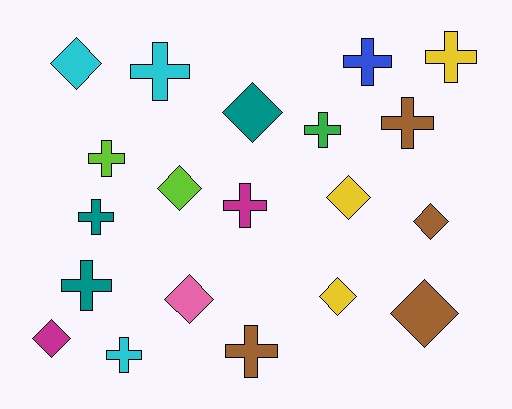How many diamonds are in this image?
There are 9 diamonds.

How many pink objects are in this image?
There is 1 pink object.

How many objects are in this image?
There are 20 objects.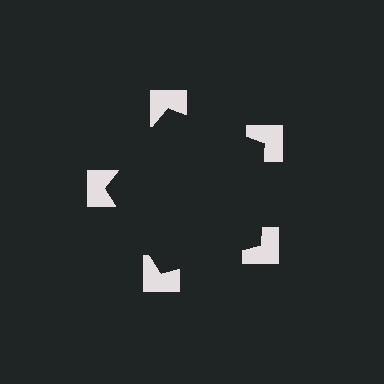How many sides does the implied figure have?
5 sides.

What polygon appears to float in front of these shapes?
An illusory pentagon — its edges are inferred from the aligned wedge cuts in the notched squares, not physically drawn.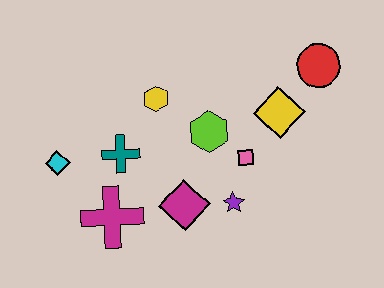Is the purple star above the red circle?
No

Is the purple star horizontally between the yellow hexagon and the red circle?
Yes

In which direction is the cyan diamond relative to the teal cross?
The cyan diamond is to the left of the teal cross.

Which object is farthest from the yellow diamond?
The cyan diamond is farthest from the yellow diamond.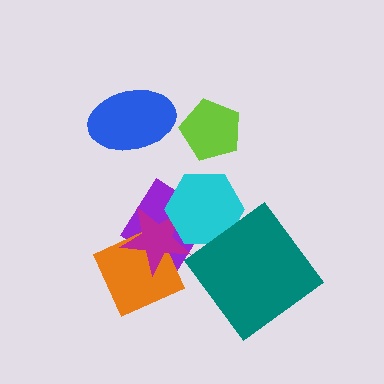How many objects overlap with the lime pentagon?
0 objects overlap with the lime pentagon.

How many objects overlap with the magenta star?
3 objects overlap with the magenta star.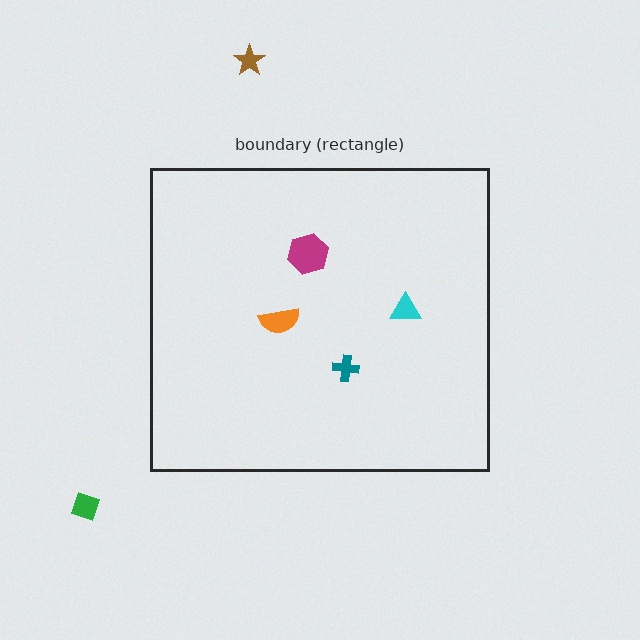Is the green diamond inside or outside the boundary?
Outside.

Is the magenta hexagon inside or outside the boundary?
Inside.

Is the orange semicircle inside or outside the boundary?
Inside.